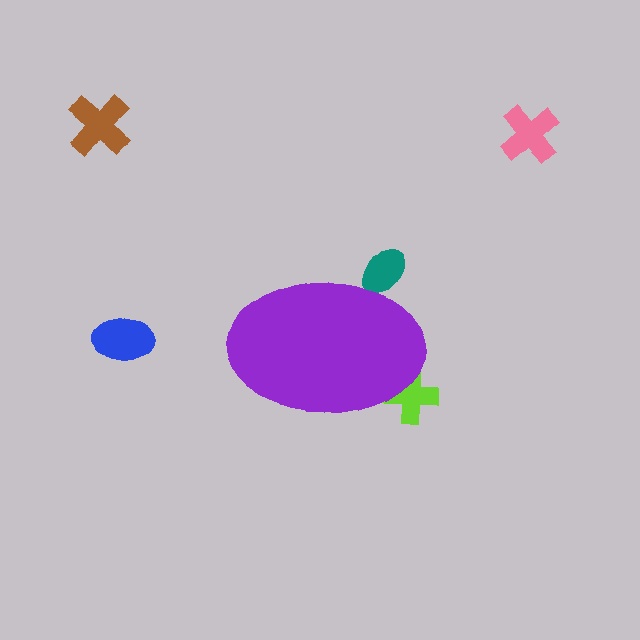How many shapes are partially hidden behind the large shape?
2 shapes are partially hidden.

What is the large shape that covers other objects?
A purple ellipse.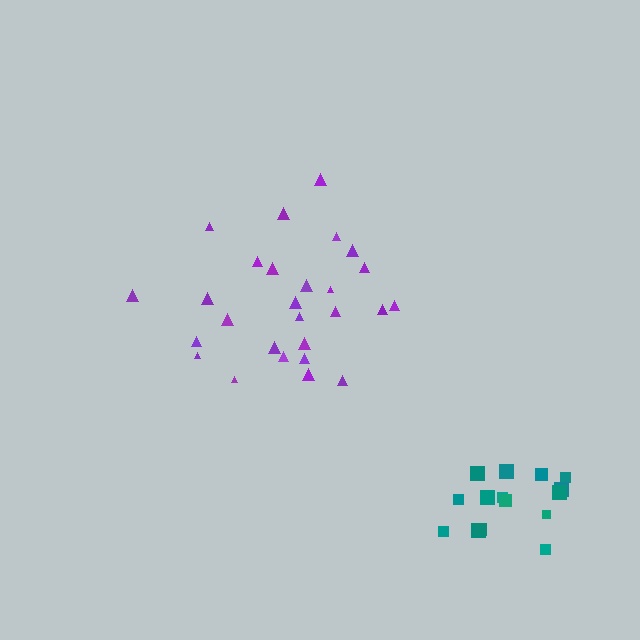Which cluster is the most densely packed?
Teal.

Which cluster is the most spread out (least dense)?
Purple.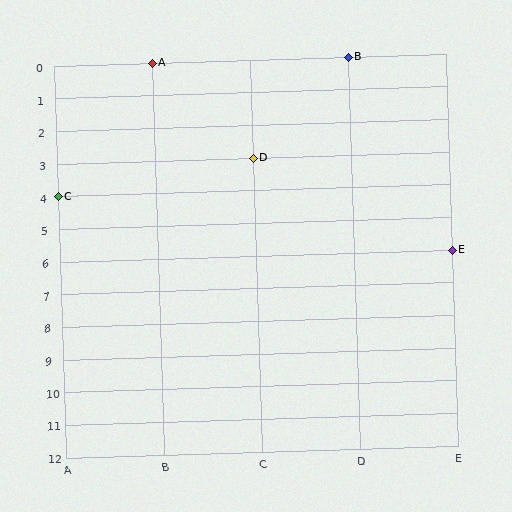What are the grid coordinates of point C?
Point C is at grid coordinates (A, 4).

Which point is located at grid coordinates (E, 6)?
Point E is at (E, 6).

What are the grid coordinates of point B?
Point B is at grid coordinates (D, 0).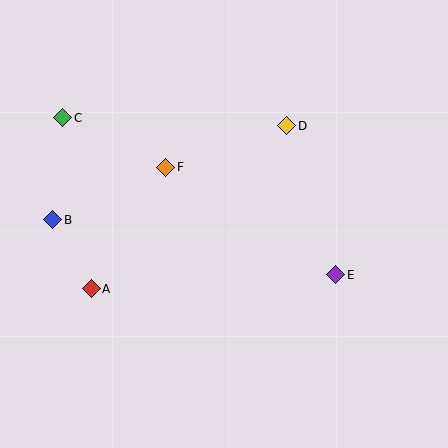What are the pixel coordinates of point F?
Point F is at (166, 167).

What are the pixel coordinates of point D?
Point D is at (287, 126).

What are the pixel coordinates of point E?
Point E is at (336, 275).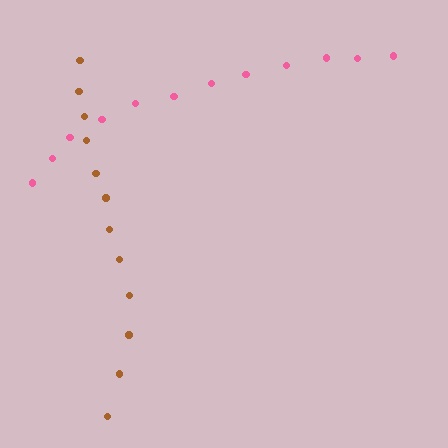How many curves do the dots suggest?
There are 2 distinct paths.